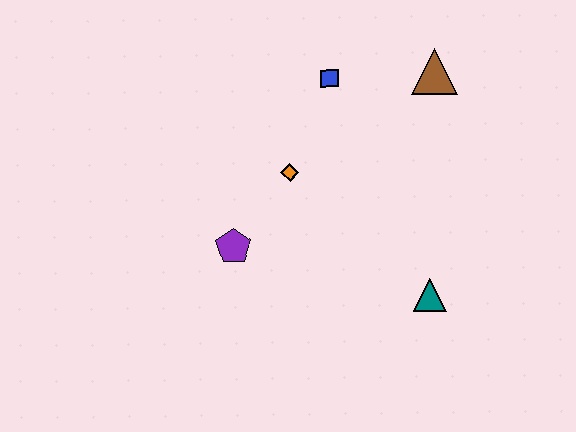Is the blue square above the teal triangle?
Yes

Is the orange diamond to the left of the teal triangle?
Yes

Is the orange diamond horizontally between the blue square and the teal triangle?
No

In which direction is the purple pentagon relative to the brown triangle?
The purple pentagon is to the left of the brown triangle.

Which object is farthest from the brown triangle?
The purple pentagon is farthest from the brown triangle.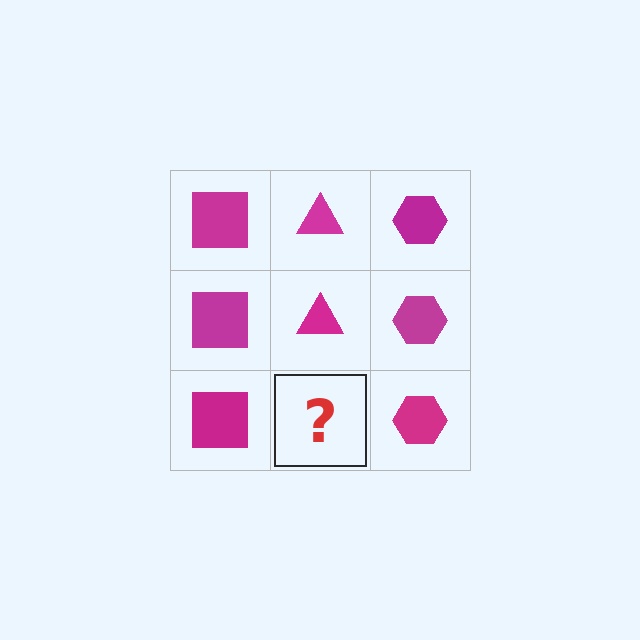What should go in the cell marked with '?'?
The missing cell should contain a magenta triangle.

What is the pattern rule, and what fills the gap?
The rule is that each column has a consistent shape. The gap should be filled with a magenta triangle.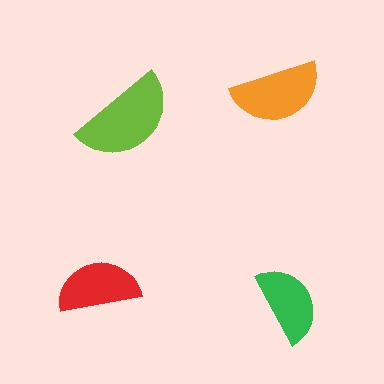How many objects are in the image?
There are 4 objects in the image.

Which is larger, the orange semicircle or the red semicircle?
The orange one.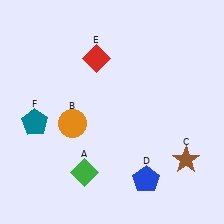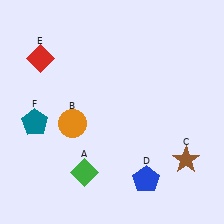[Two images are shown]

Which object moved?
The red diamond (E) moved left.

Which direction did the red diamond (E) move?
The red diamond (E) moved left.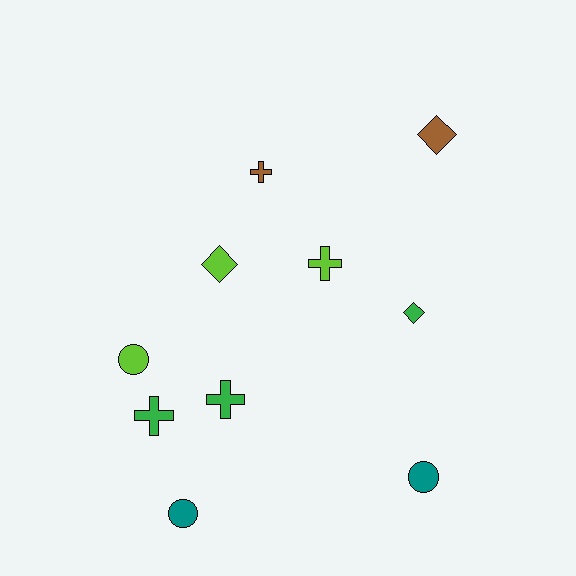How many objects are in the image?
There are 10 objects.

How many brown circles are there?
There are no brown circles.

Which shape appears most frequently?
Cross, with 4 objects.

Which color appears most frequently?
Green, with 3 objects.